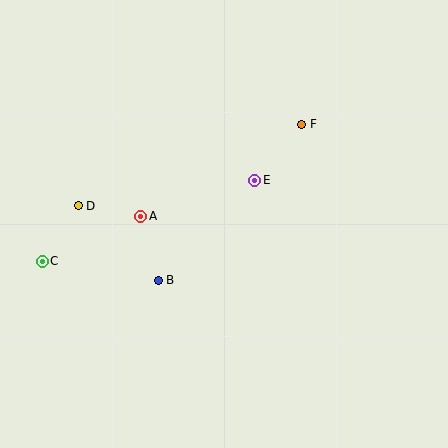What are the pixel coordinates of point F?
Point F is at (302, 124).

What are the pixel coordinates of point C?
Point C is at (42, 261).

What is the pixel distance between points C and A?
The distance between C and A is 108 pixels.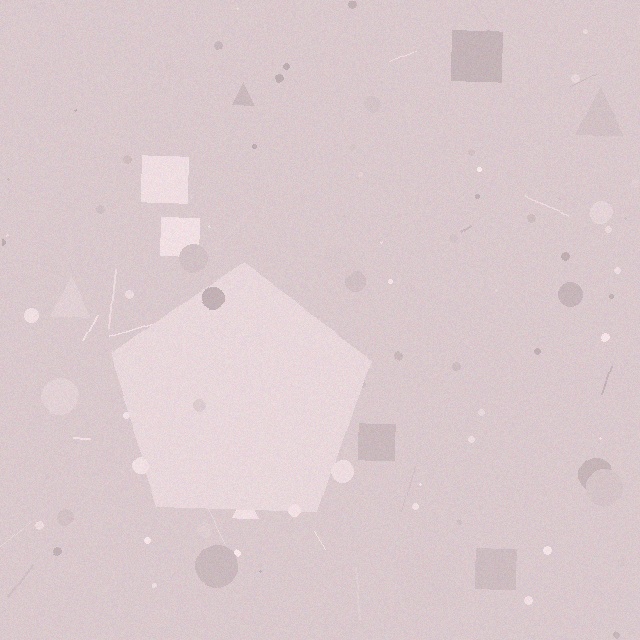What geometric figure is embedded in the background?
A pentagon is embedded in the background.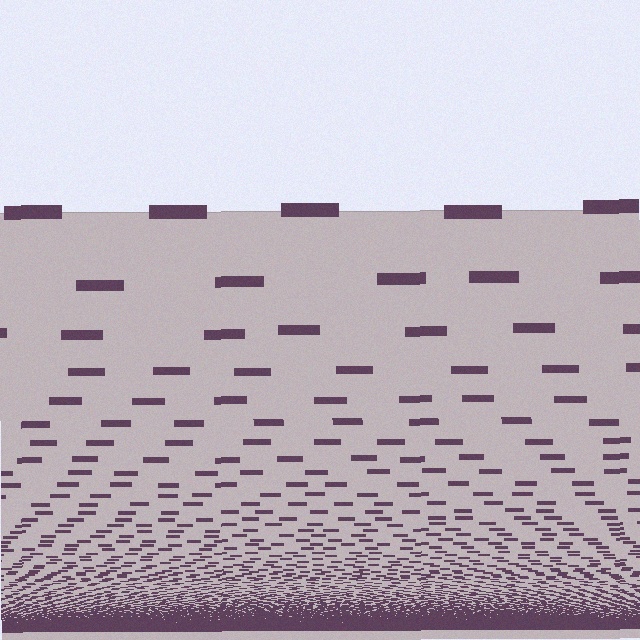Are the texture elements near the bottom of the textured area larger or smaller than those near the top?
Smaller. The gradient is inverted — elements near the bottom are smaller and denser.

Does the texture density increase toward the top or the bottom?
Density increases toward the bottom.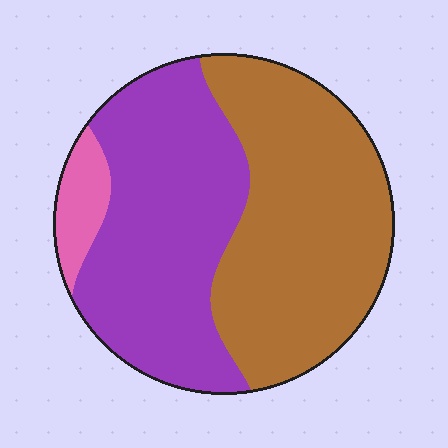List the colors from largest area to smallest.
From largest to smallest: brown, purple, pink.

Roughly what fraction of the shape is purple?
Purple covers 45% of the shape.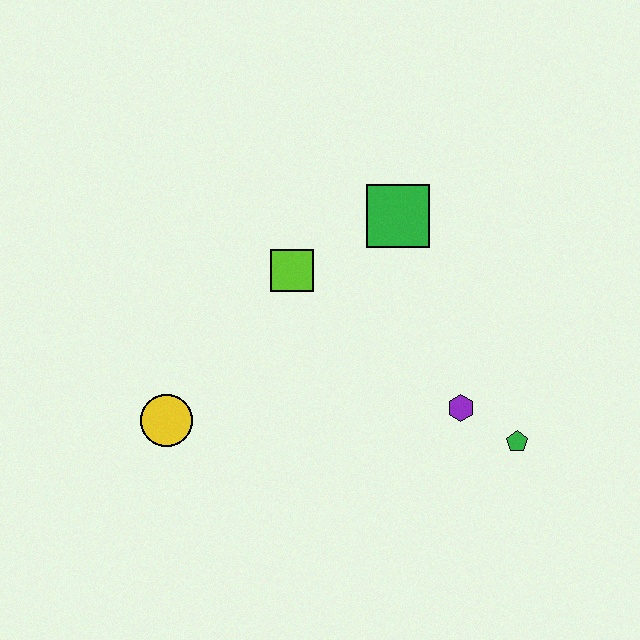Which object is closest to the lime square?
The green square is closest to the lime square.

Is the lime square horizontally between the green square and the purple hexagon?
No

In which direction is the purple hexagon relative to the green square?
The purple hexagon is below the green square.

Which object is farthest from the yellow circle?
The green pentagon is farthest from the yellow circle.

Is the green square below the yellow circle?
No